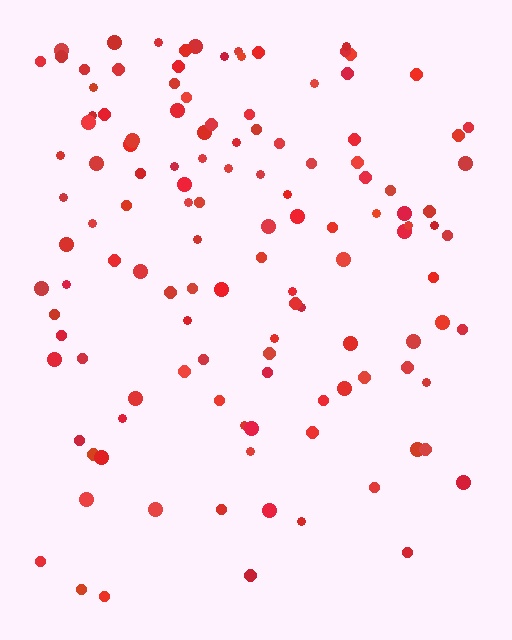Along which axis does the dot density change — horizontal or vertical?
Vertical.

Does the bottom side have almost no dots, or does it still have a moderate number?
Still a moderate number, just noticeably fewer than the top.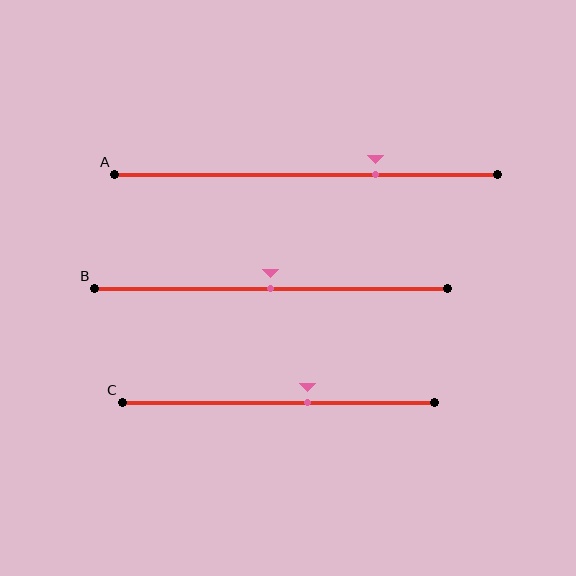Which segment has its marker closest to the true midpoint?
Segment B has its marker closest to the true midpoint.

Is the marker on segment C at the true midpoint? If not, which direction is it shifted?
No, the marker on segment C is shifted to the right by about 9% of the segment length.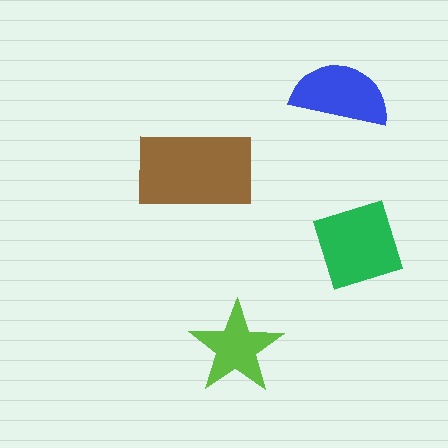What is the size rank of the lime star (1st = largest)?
4th.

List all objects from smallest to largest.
The lime star, the blue semicircle, the green diamond, the brown rectangle.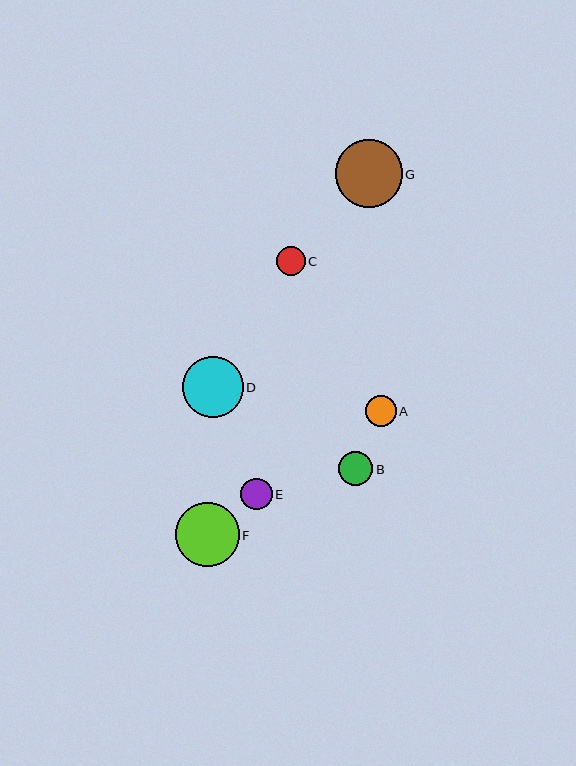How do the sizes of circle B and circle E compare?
Circle B and circle E are approximately the same size.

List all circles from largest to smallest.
From largest to smallest: G, F, D, B, E, A, C.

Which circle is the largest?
Circle G is the largest with a size of approximately 67 pixels.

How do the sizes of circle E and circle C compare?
Circle E and circle C are approximately the same size.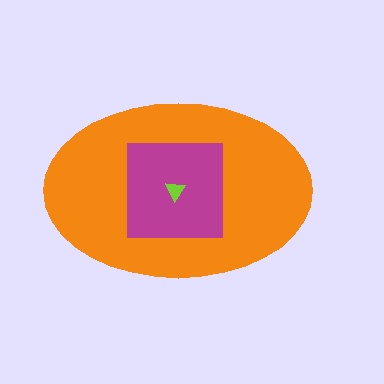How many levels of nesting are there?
3.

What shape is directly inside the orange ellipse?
The magenta square.